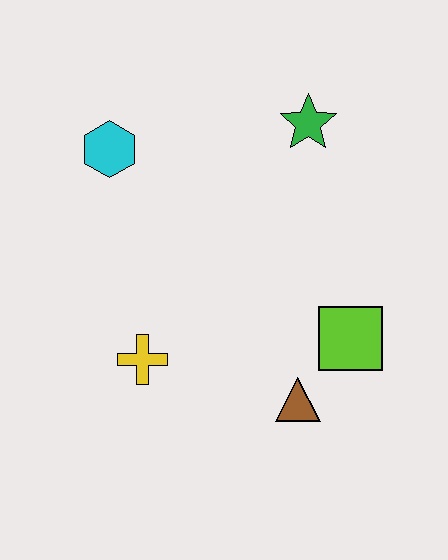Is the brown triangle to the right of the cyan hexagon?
Yes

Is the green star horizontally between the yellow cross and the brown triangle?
No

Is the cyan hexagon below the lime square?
No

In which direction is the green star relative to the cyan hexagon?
The green star is to the right of the cyan hexagon.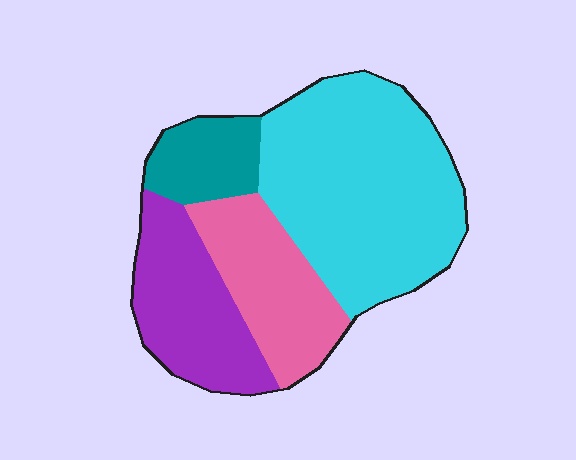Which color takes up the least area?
Teal, at roughly 10%.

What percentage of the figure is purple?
Purple covers about 20% of the figure.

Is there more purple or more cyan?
Cyan.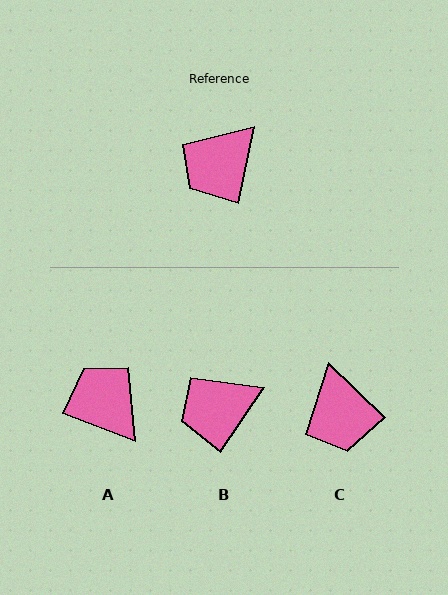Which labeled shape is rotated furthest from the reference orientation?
A, about 99 degrees away.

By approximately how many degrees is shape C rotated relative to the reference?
Approximately 58 degrees counter-clockwise.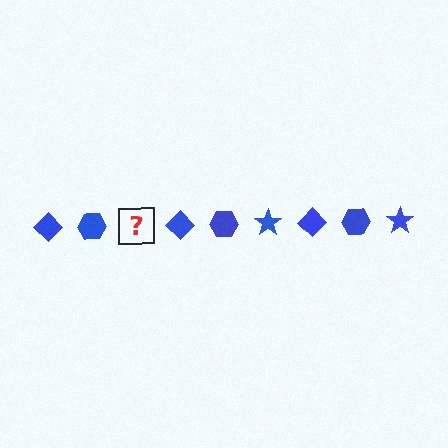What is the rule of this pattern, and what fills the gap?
The rule is that the pattern cycles through diamond, hexagon, star shapes in blue. The gap should be filled with a blue star.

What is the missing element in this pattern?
The missing element is a blue star.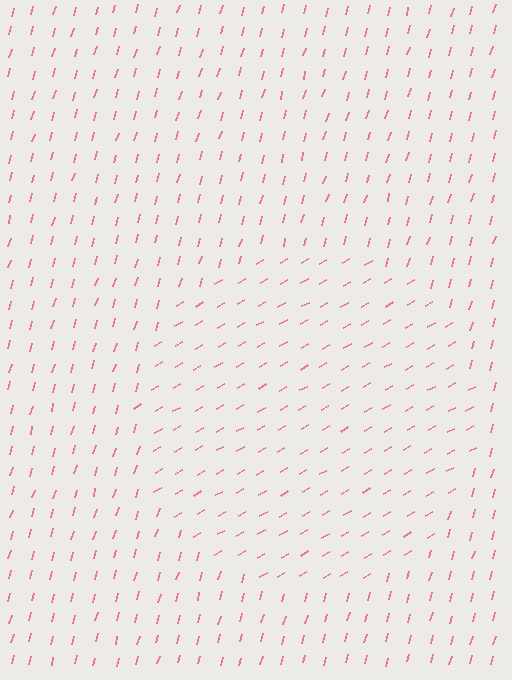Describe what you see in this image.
The image is filled with small pink line segments. A circle region in the image has lines oriented differently from the surrounding lines, creating a visible texture boundary.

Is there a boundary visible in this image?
Yes, there is a texture boundary formed by a change in line orientation.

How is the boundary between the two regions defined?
The boundary is defined purely by a change in line orientation (approximately 45 degrees difference). All lines are the same color and thickness.